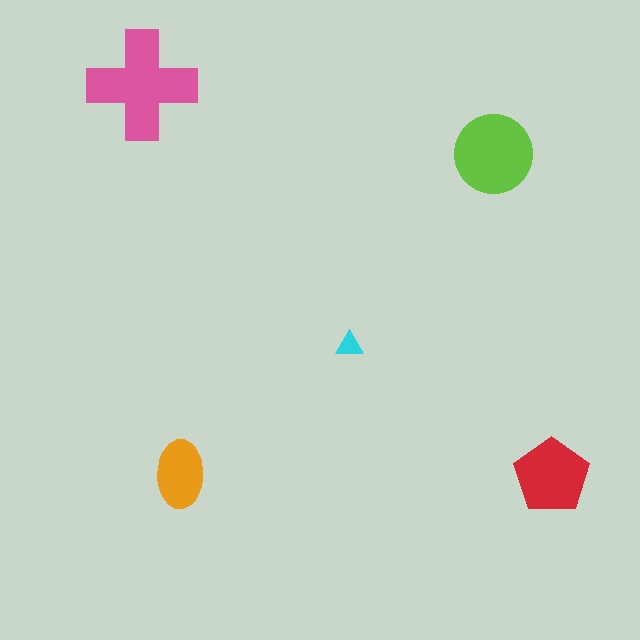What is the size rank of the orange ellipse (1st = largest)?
4th.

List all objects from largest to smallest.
The pink cross, the lime circle, the red pentagon, the orange ellipse, the cyan triangle.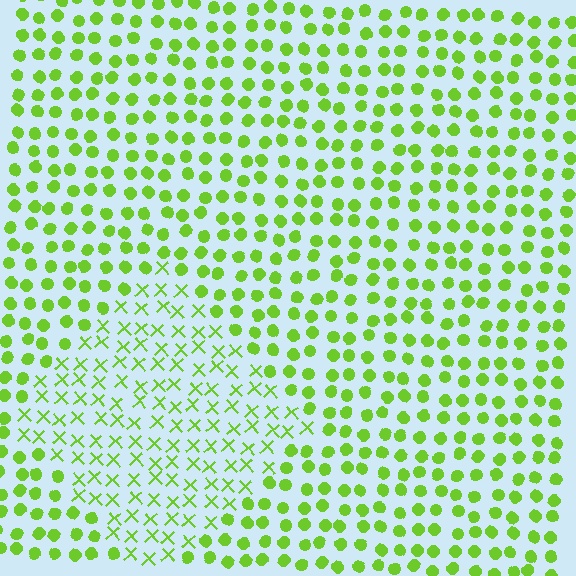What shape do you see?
I see a diamond.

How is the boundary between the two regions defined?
The boundary is defined by a change in element shape: X marks inside vs. circles outside. All elements share the same color and spacing.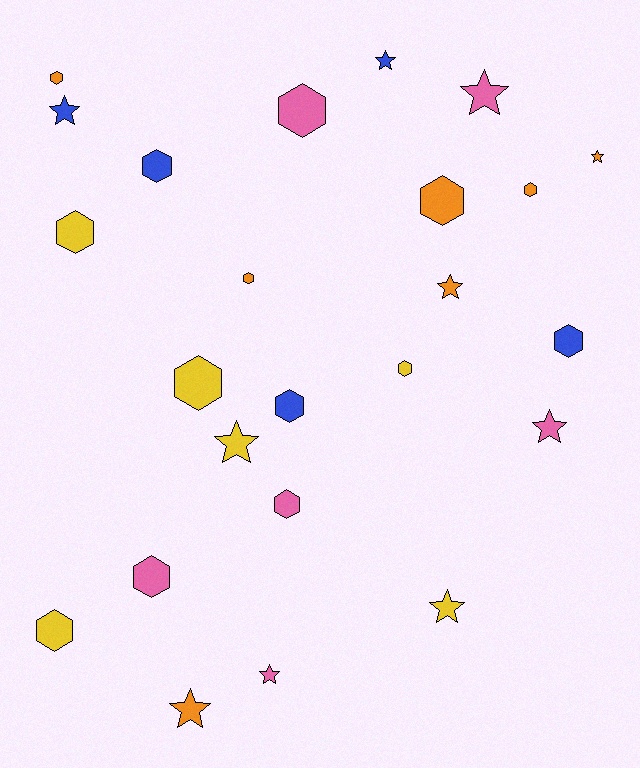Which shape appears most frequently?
Hexagon, with 14 objects.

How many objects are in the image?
There are 24 objects.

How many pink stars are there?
There are 3 pink stars.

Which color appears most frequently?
Orange, with 7 objects.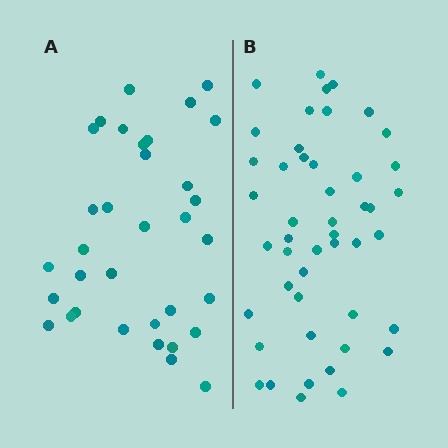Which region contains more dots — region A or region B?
Region B (the right region) has more dots.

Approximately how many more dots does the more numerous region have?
Region B has approximately 15 more dots than region A.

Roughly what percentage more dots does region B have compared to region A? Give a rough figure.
About 40% more.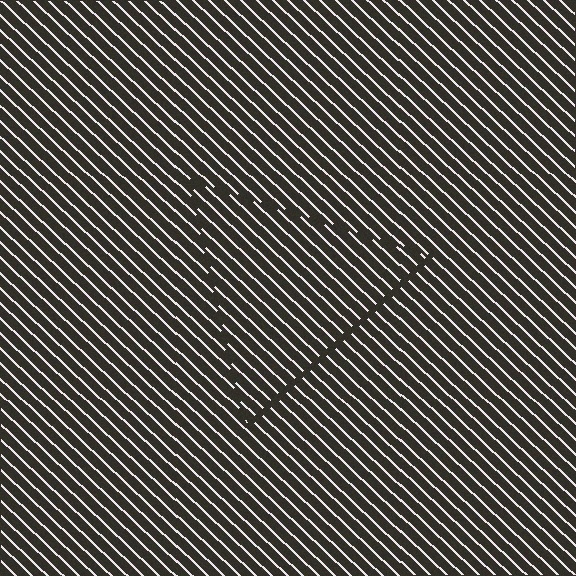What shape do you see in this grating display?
An illusory triangle. The interior of the shape contains the same grating, shifted by half a period — the contour is defined by the phase discontinuity where line-ends from the inner and outer gratings abut.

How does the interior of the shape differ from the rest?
The interior of the shape contains the same grating, shifted by half a period — the contour is defined by the phase discontinuity where line-ends from the inner and outer gratings abut.